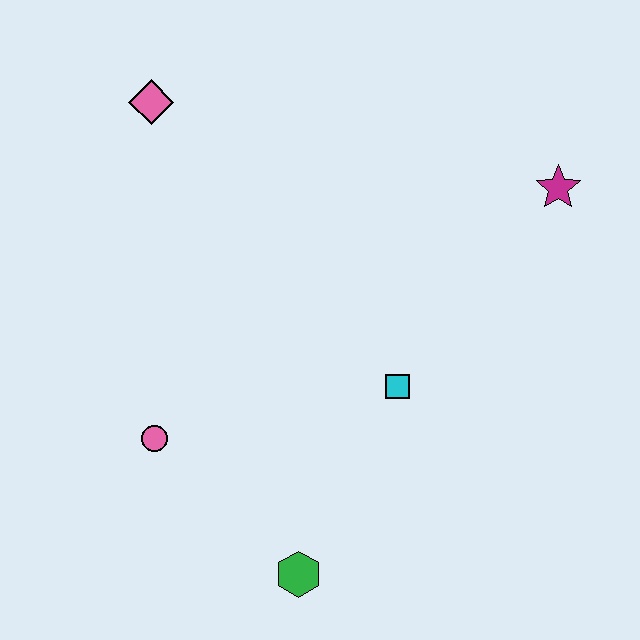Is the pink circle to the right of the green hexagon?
No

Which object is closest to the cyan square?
The green hexagon is closest to the cyan square.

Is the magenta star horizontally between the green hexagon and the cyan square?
No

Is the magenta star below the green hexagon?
No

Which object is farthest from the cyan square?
The pink diamond is farthest from the cyan square.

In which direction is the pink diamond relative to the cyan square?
The pink diamond is above the cyan square.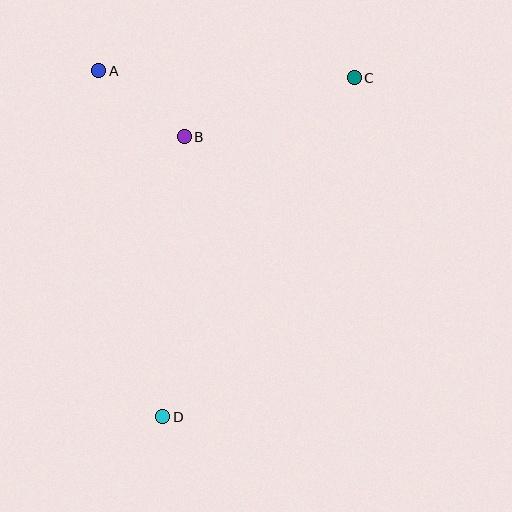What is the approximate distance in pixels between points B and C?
The distance between B and C is approximately 180 pixels.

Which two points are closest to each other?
Points A and B are closest to each other.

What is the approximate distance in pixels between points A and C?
The distance between A and C is approximately 255 pixels.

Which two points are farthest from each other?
Points C and D are farthest from each other.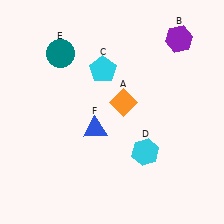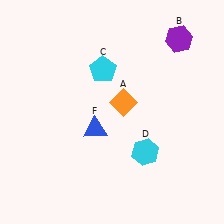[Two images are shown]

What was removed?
The teal circle (E) was removed in Image 2.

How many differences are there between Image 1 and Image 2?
There is 1 difference between the two images.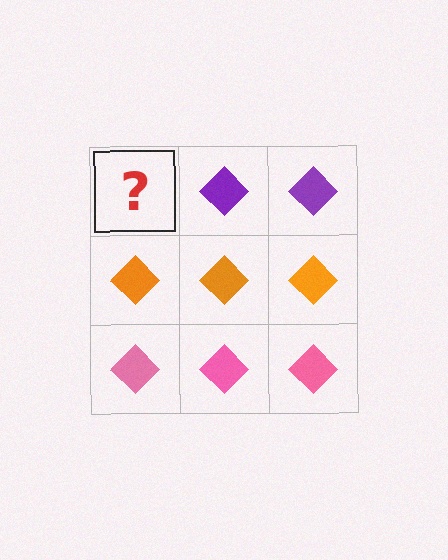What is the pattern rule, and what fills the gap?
The rule is that each row has a consistent color. The gap should be filled with a purple diamond.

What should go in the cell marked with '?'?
The missing cell should contain a purple diamond.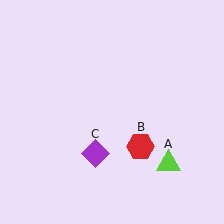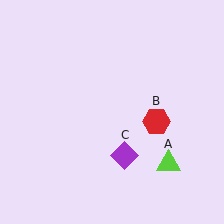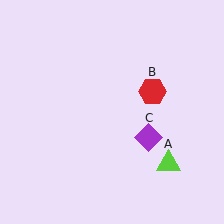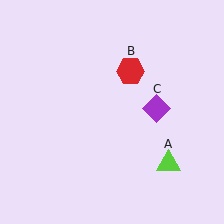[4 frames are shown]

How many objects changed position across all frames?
2 objects changed position: red hexagon (object B), purple diamond (object C).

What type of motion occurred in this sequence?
The red hexagon (object B), purple diamond (object C) rotated counterclockwise around the center of the scene.